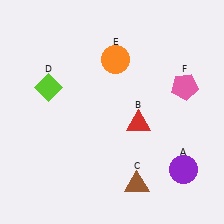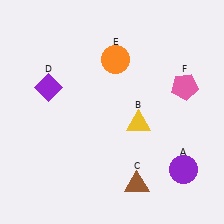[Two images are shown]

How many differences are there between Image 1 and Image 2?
There are 2 differences between the two images.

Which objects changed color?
B changed from red to yellow. D changed from lime to purple.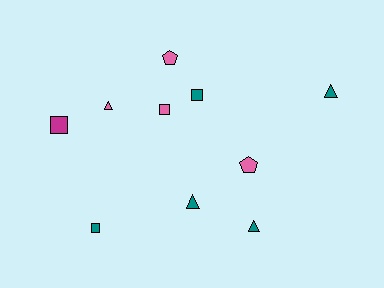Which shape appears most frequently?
Square, with 4 objects.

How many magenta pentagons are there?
There are no magenta pentagons.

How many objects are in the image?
There are 10 objects.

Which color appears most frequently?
Teal, with 5 objects.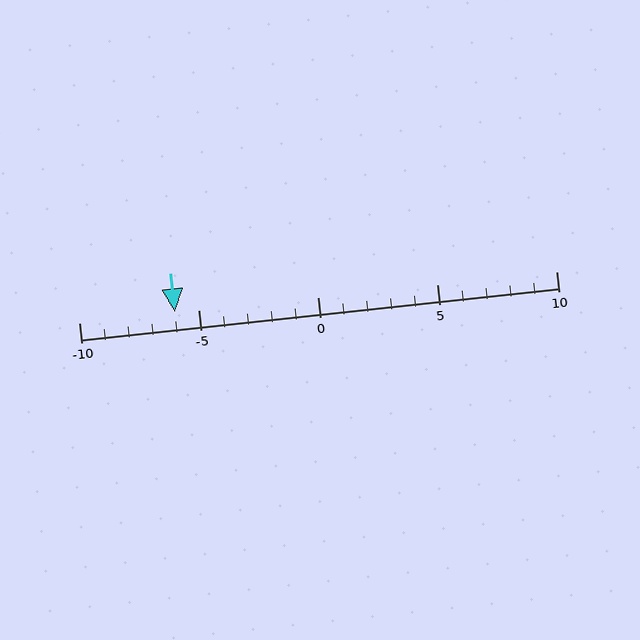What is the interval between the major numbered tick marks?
The major tick marks are spaced 5 units apart.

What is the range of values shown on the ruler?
The ruler shows values from -10 to 10.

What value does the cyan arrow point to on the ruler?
The cyan arrow points to approximately -6.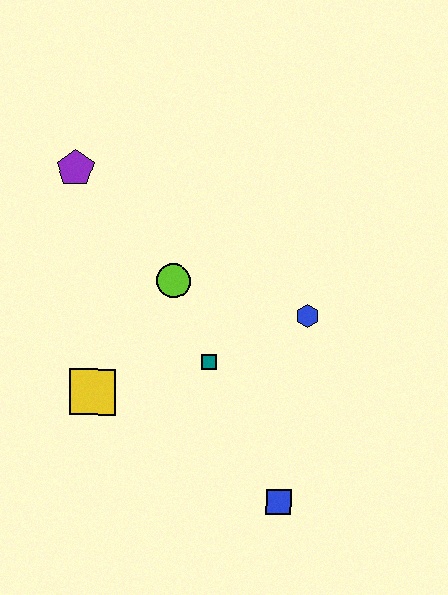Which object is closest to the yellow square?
The teal square is closest to the yellow square.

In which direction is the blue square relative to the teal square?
The blue square is below the teal square.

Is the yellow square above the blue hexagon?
No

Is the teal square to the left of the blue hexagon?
Yes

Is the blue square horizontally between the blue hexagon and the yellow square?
Yes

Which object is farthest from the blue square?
The purple pentagon is farthest from the blue square.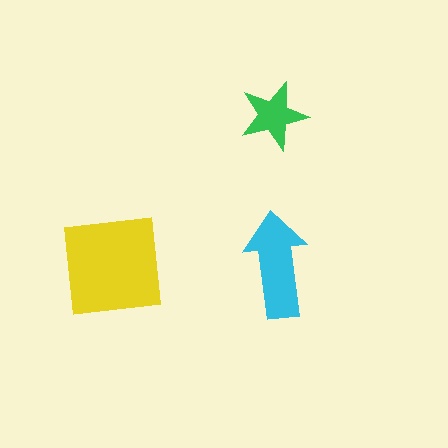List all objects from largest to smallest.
The yellow square, the cyan arrow, the green star.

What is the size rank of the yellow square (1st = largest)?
1st.